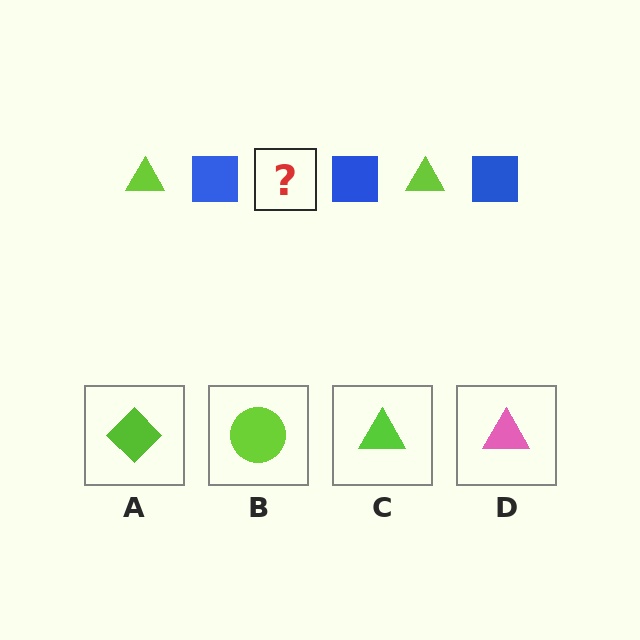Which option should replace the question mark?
Option C.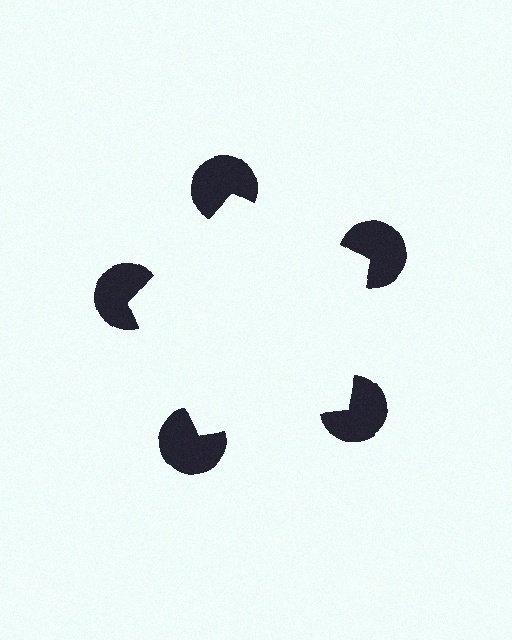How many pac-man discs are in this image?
There are 5 — one at each vertex of the illusory pentagon.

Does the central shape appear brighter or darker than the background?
It typically appears slightly brighter than the background, even though no actual brightness change is drawn.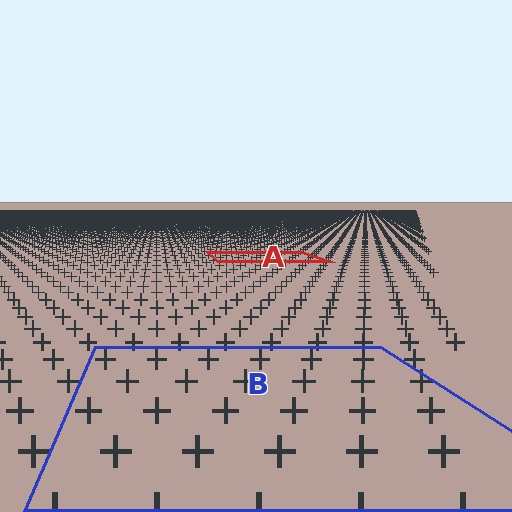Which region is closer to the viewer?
Region B is closer. The texture elements there are larger and more spread out.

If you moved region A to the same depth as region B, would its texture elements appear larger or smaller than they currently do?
They would appear larger. At a closer depth, the same texture elements are projected at a bigger on-screen size.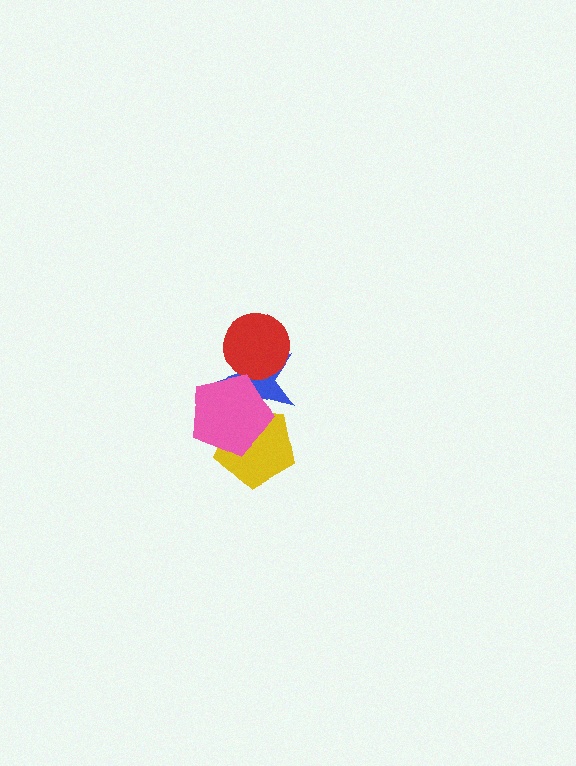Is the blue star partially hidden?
Yes, it is partially covered by another shape.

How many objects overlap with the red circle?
1 object overlaps with the red circle.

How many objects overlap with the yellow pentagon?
2 objects overlap with the yellow pentagon.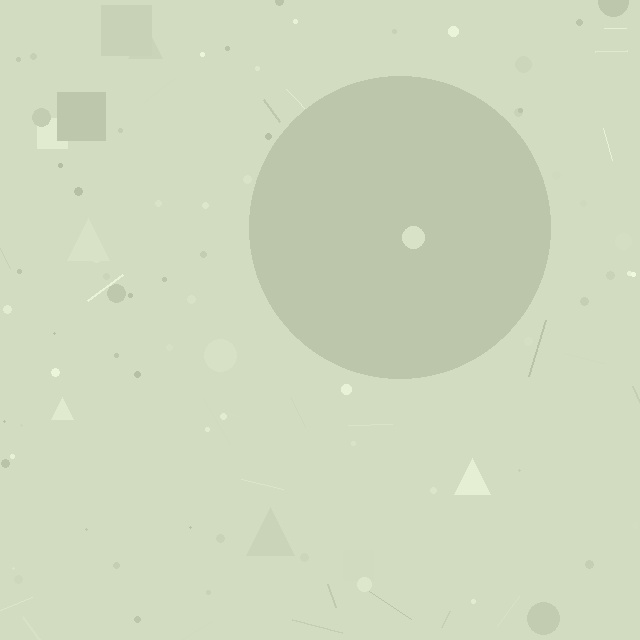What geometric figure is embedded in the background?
A circle is embedded in the background.